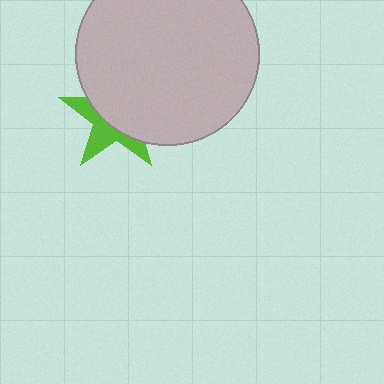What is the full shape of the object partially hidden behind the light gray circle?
The partially hidden object is a lime star.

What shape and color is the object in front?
The object in front is a light gray circle.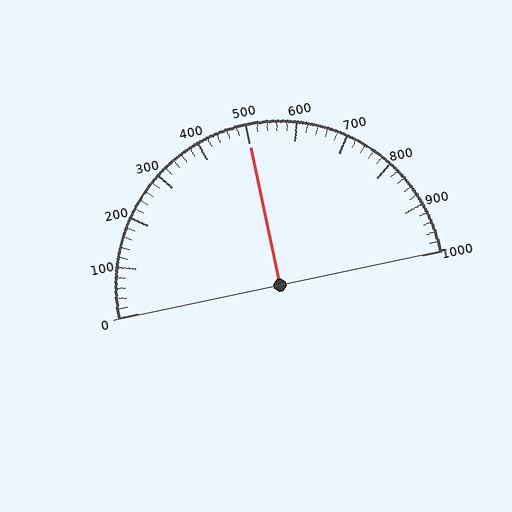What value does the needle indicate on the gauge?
The needle indicates approximately 500.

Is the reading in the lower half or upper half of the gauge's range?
The reading is in the upper half of the range (0 to 1000).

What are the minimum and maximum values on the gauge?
The gauge ranges from 0 to 1000.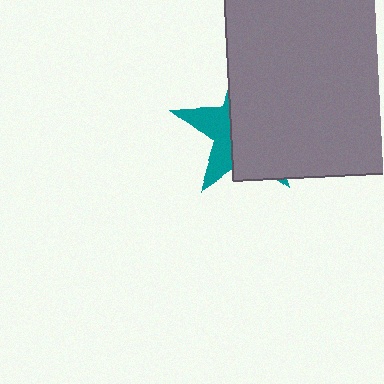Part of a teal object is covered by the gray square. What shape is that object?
It is a star.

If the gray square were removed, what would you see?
You would see the complete teal star.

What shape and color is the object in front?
The object in front is a gray square.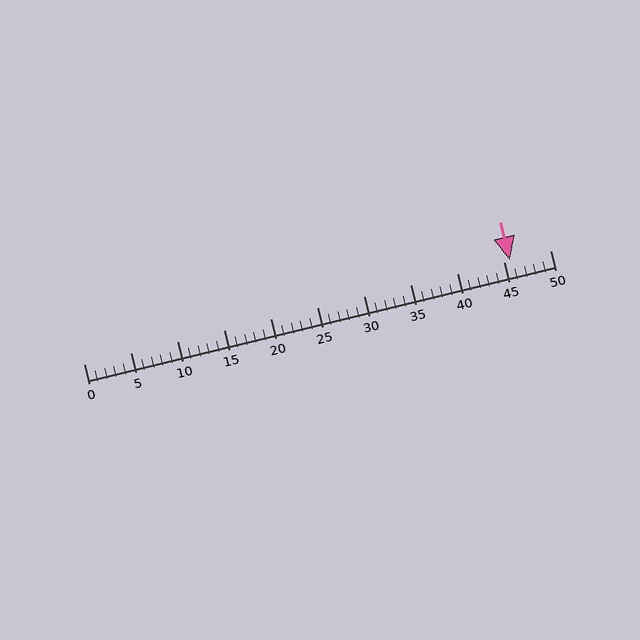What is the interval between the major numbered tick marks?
The major tick marks are spaced 5 units apart.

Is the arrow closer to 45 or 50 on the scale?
The arrow is closer to 45.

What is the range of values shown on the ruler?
The ruler shows values from 0 to 50.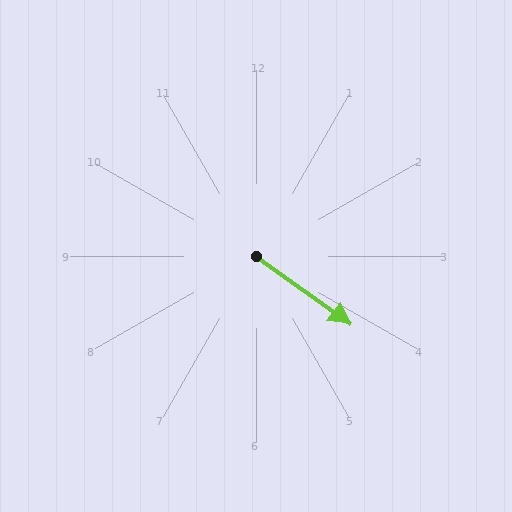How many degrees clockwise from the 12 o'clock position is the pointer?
Approximately 126 degrees.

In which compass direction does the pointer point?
Southeast.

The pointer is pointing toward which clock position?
Roughly 4 o'clock.